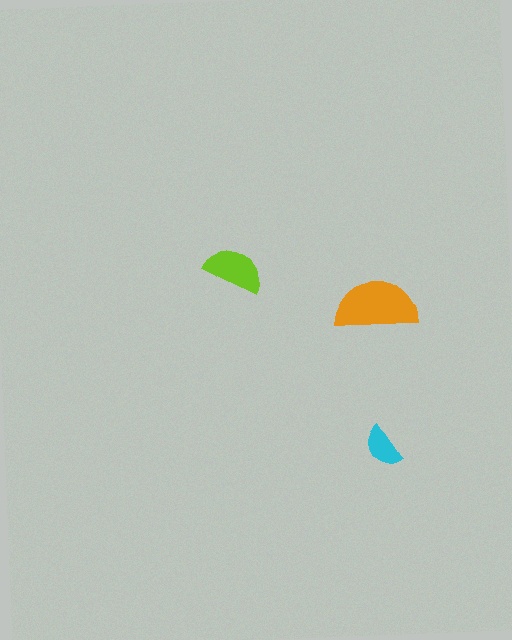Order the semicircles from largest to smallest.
the orange one, the lime one, the cyan one.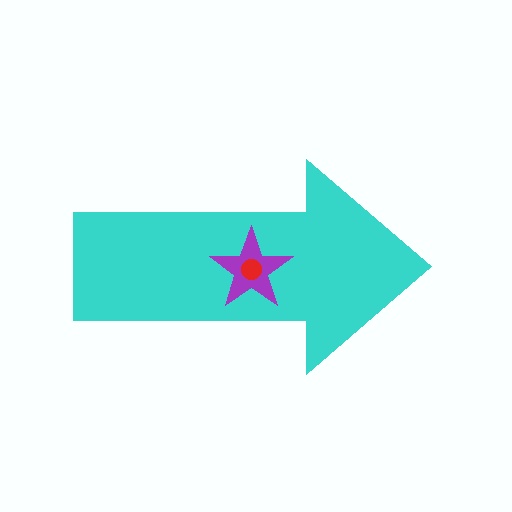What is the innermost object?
The red circle.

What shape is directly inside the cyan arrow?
The purple star.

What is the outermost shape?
The cyan arrow.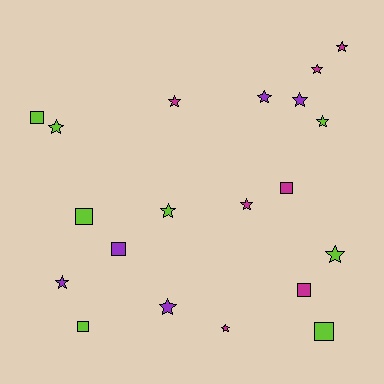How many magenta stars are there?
There are 5 magenta stars.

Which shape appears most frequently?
Star, with 13 objects.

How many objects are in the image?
There are 20 objects.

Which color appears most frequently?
Lime, with 8 objects.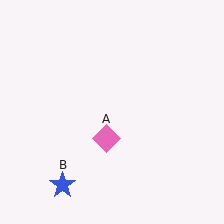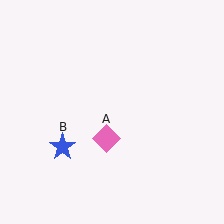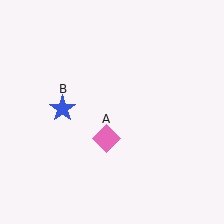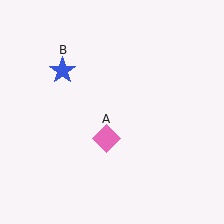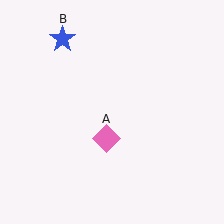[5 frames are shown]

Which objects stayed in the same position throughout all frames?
Pink diamond (object A) remained stationary.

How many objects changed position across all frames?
1 object changed position: blue star (object B).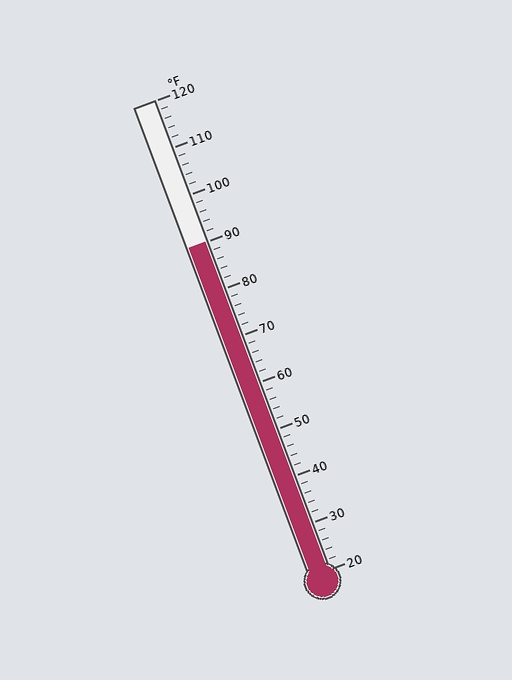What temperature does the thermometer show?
The thermometer shows approximately 90°F.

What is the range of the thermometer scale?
The thermometer scale ranges from 20°F to 120°F.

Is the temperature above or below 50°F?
The temperature is above 50°F.